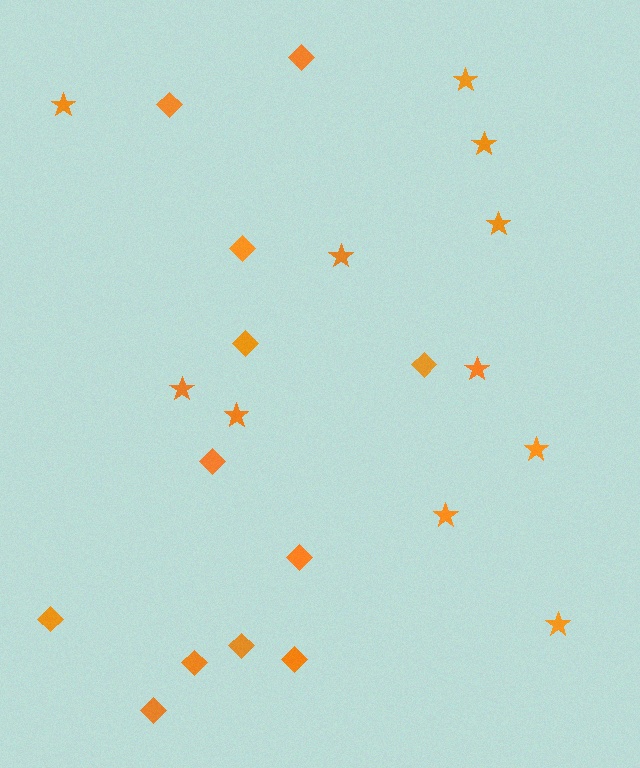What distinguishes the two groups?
There are 2 groups: one group of diamonds (12) and one group of stars (11).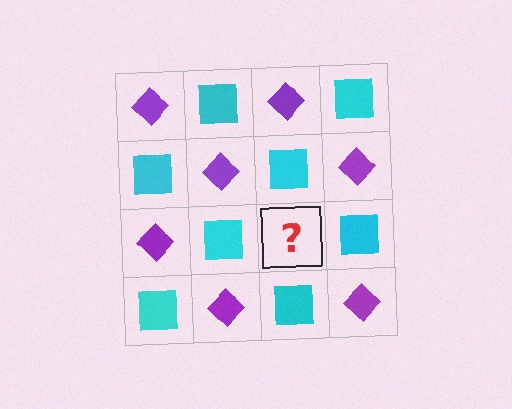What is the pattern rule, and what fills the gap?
The rule is that it alternates purple diamond and cyan square in a checkerboard pattern. The gap should be filled with a purple diamond.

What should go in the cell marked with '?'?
The missing cell should contain a purple diamond.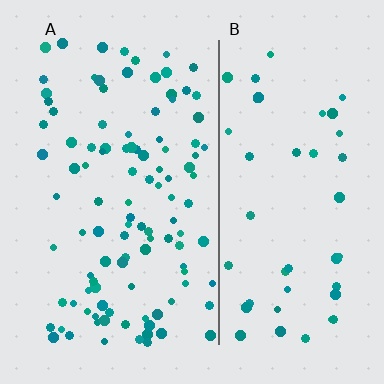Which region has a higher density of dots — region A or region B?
A (the left).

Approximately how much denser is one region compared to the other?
Approximately 2.3× — region A over region B.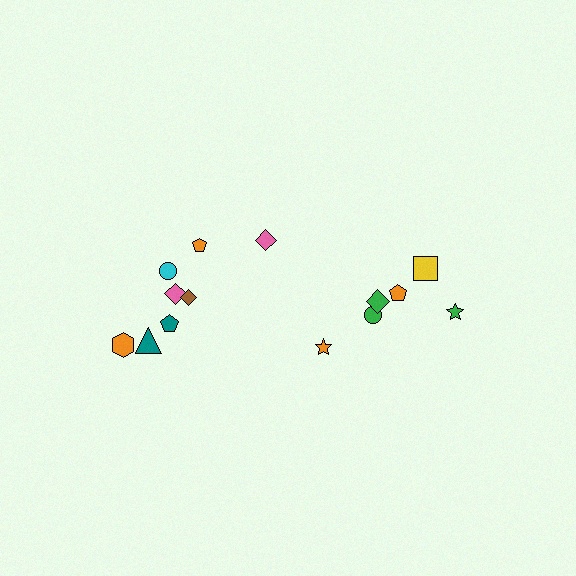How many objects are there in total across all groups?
There are 14 objects.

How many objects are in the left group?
There are 8 objects.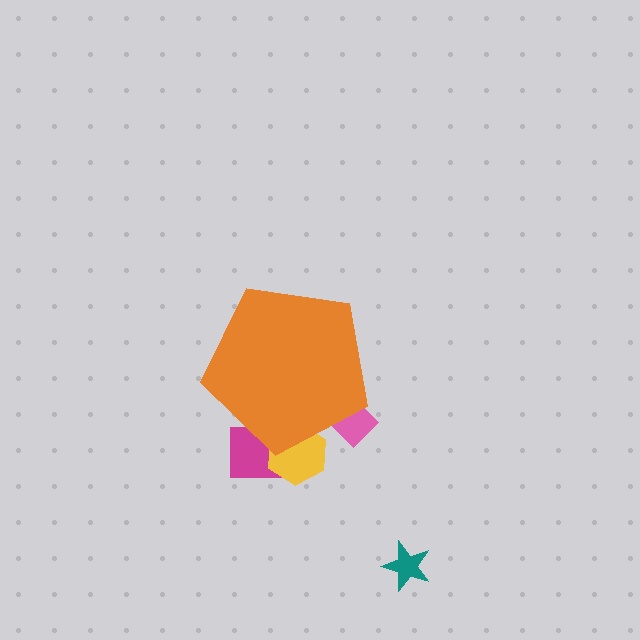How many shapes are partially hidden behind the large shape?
4 shapes are partially hidden.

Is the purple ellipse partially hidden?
Yes, the purple ellipse is partially hidden behind the orange pentagon.